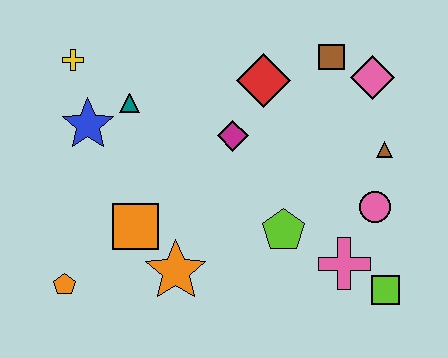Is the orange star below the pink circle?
Yes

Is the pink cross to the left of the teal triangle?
No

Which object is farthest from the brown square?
The orange pentagon is farthest from the brown square.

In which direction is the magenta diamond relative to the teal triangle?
The magenta diamond is to the right of the teal triangle.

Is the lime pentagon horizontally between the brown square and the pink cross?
No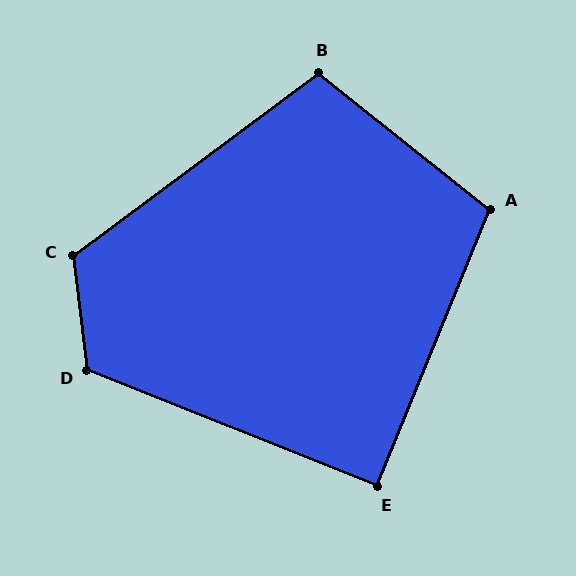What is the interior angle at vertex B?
Approximately 105 degrees (obtuse).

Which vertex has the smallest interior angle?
E, at approximately 91 degrees.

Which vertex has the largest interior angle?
C, at approximately 120 degrees.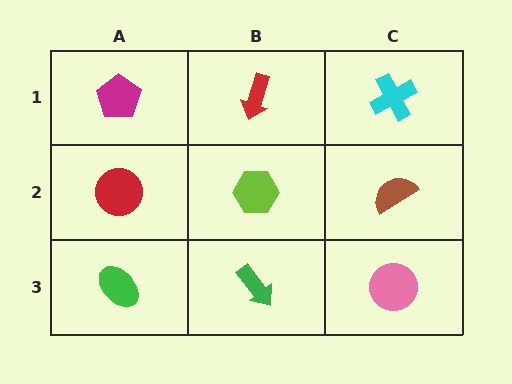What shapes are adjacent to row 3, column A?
A red circle (row 2, column A), a green arrow (row 3, column B).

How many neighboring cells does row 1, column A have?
2.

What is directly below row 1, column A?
A red circle.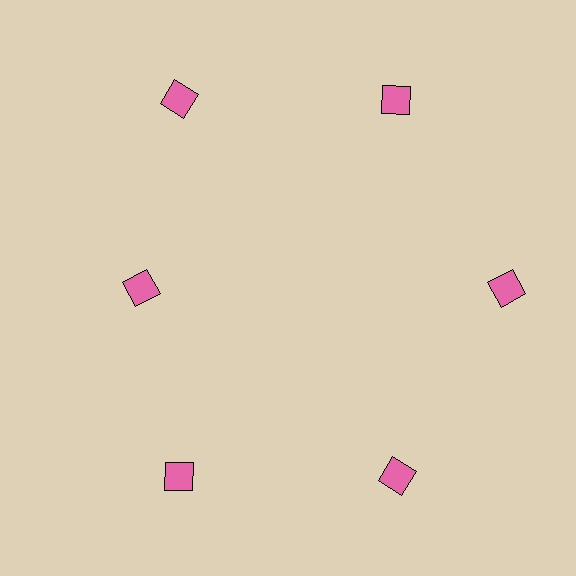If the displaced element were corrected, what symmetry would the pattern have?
It would have 6-fold rotational symmetry — the pattern would map onto itself every 60 degrees.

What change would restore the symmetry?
The symmetry would be restored by moving it outward, back onto the ring so that all 6 diamonds sit at equal angles and equal distance from the center.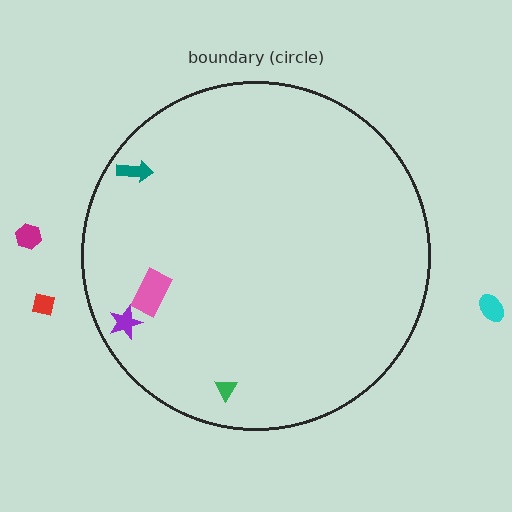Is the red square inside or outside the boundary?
Outside.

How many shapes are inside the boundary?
4 inside, 3 outside.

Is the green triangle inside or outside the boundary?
Inside.